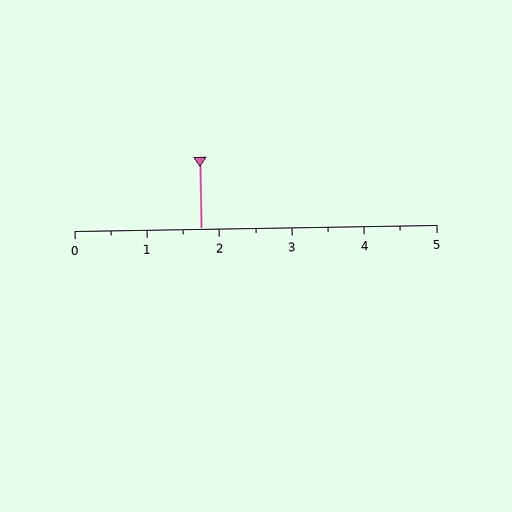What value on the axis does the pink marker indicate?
The marker indicates approximately 1.8.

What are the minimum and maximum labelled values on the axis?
The axis runs from 0 to 5.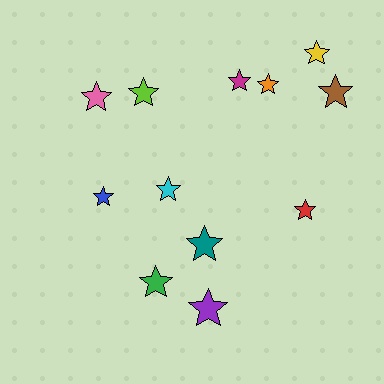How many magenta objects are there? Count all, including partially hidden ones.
There is 1 magenta object.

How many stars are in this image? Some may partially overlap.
There are 12 stars.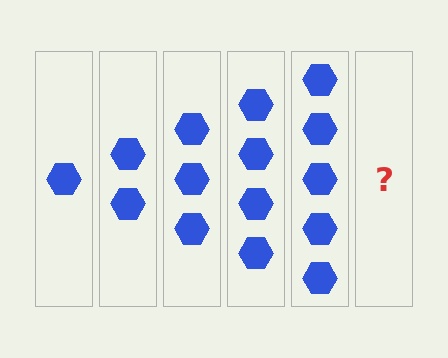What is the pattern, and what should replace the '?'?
The pattern is that each step adds one more hexagon. The '?' should be 6 hexagons.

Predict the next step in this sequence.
The next step is 6 hexagons.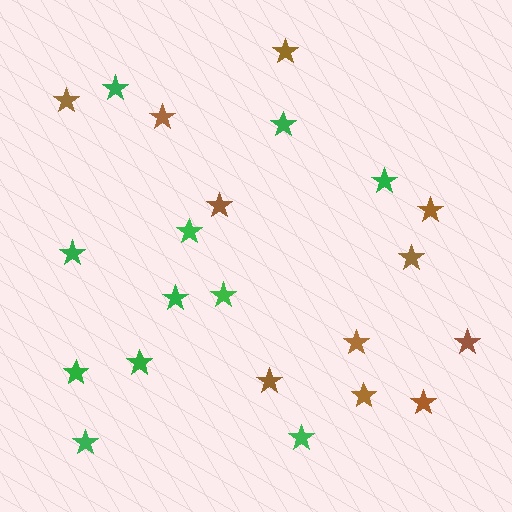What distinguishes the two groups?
There are 2 groups: one group of green stars (11) and one group of brown stars (11).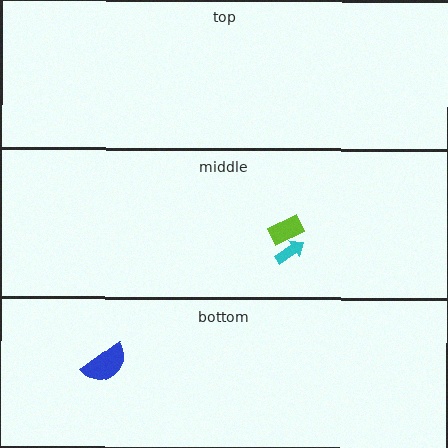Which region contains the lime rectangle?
The middle region.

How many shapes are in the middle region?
2.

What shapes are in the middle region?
The cyan arrow, the lime rectangle.